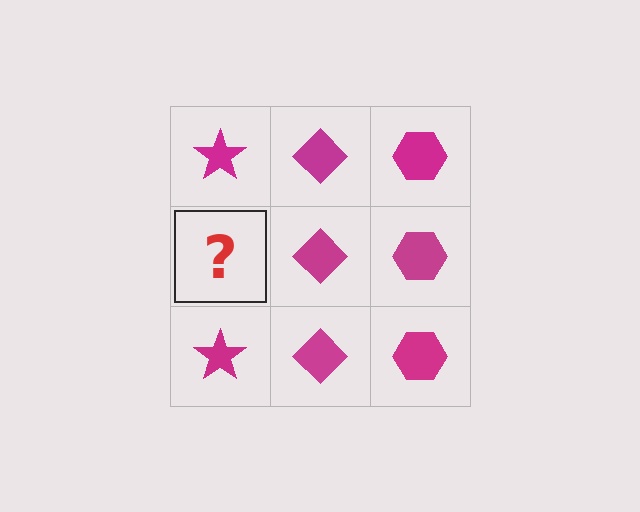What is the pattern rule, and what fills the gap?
The rule is that each column has a consistent shape. The gap should be filled with a magenta star.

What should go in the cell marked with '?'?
The missing cell should contain a magenta star.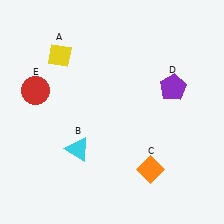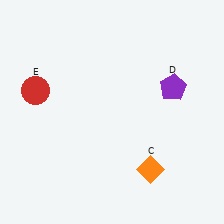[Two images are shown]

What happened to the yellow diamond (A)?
The yellow diamond (A) was removed in Image 2. It was in the top-left area of Image 1.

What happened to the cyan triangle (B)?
The cyan triangle (B) was removed in Image 2. It was in the bottom-left area of Image 1.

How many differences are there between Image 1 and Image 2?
There are 2 differences between the two images.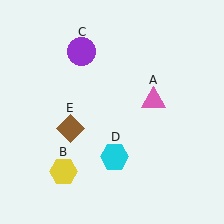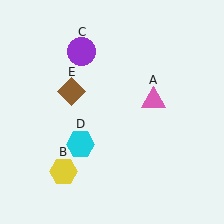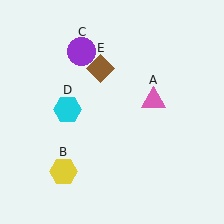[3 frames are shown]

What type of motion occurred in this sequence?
The cyan hexagon (object D), brown diamond (object E) rotated clockwise around the center of the scene.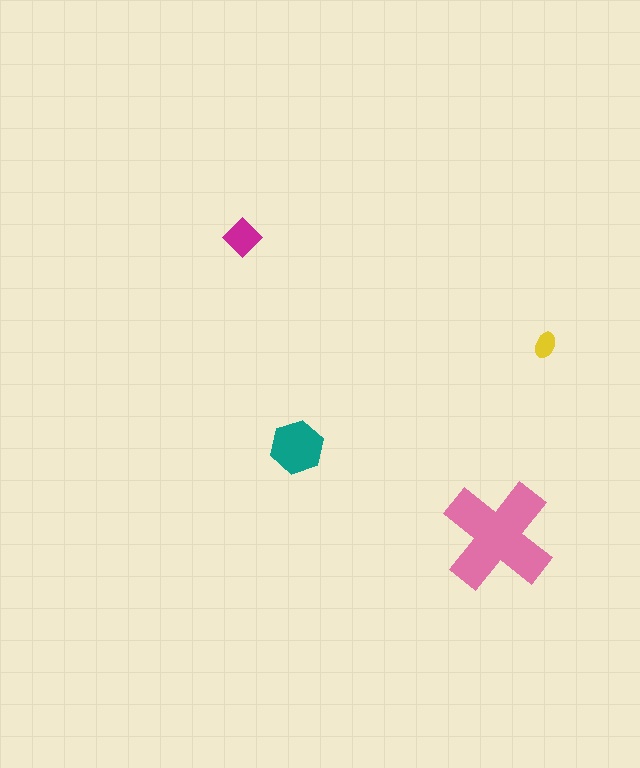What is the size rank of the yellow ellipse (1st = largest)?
4th.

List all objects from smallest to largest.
The yellow ellipse, the magenta diamond, the teal hexagon, the pink cross.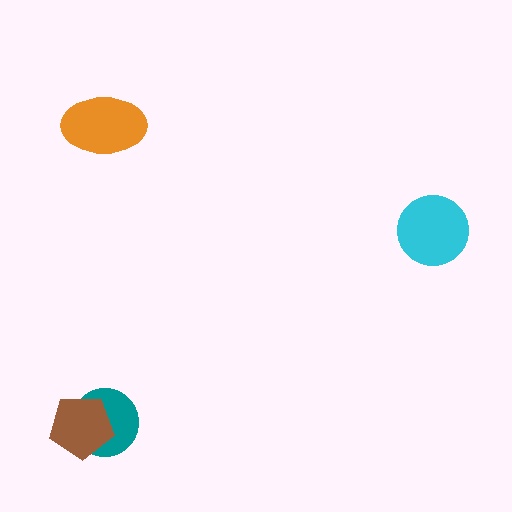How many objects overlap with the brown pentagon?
1 object overlaps with the brown pentagon.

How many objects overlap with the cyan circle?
0 objects overlap with the cyan circle.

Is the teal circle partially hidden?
Yes, it is partially covered by another shape.